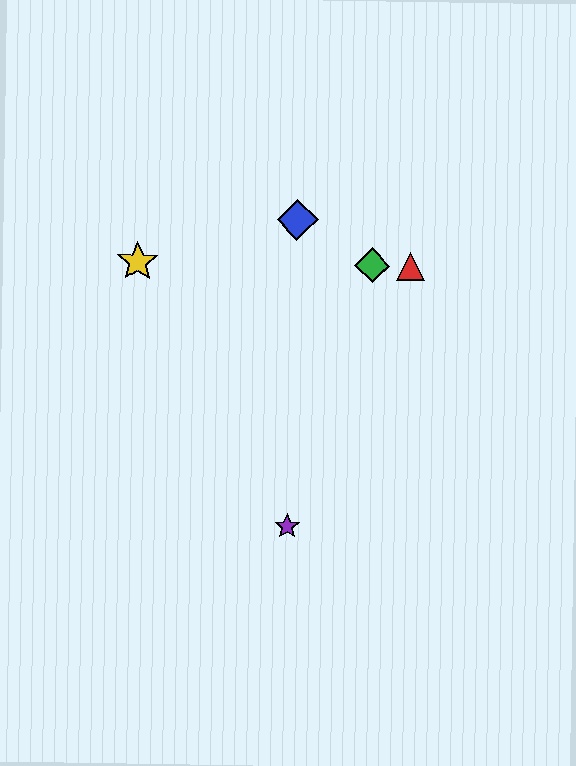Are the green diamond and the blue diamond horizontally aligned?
No, the green diamond is at y≈266 and the blue diamond is at y≈220.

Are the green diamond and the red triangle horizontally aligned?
Yes, both are at y≈266.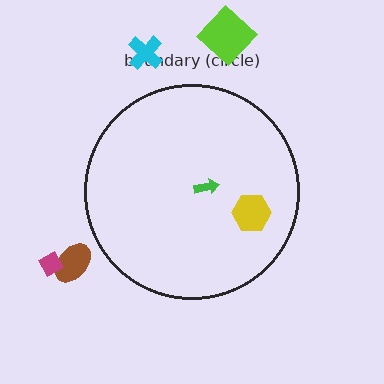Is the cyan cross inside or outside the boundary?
Outside.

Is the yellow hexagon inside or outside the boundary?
Inside.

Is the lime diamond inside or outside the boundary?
Outside.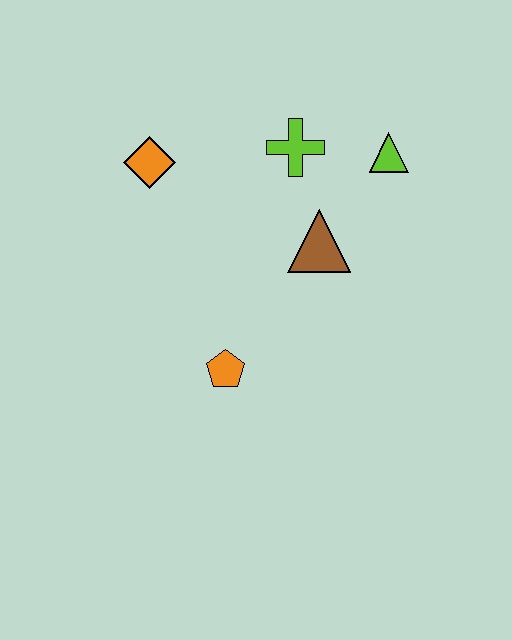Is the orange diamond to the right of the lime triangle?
No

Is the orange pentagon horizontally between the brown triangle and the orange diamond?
Yes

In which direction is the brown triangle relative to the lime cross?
The brown triangle is below the lime cross.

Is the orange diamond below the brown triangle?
No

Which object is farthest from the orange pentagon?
The lime triangle is farthest from the orange pentagon.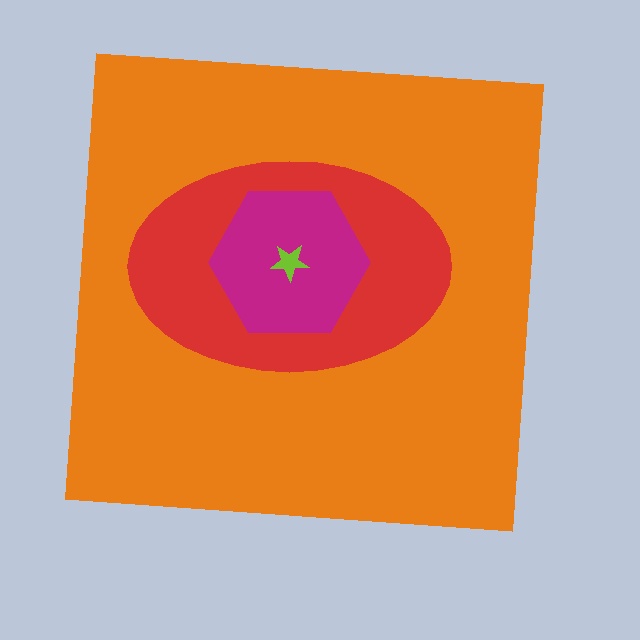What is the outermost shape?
The orange square.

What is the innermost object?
The lime star.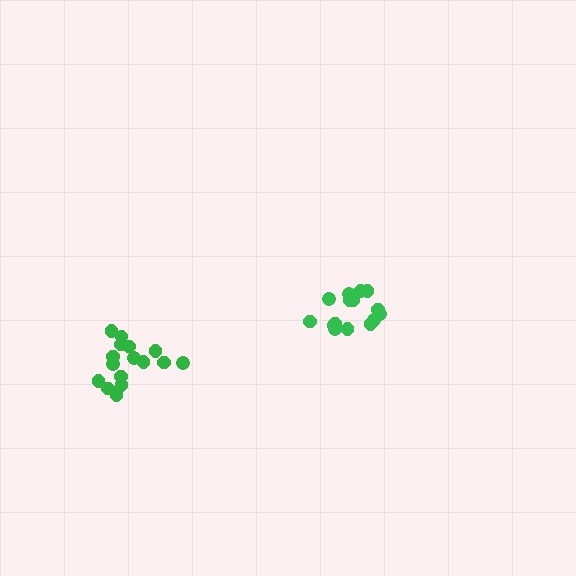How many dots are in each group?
Group 1: 15 dots, Group 2: 16 dots (31 total).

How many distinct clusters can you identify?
There are 2 distinct clusters.